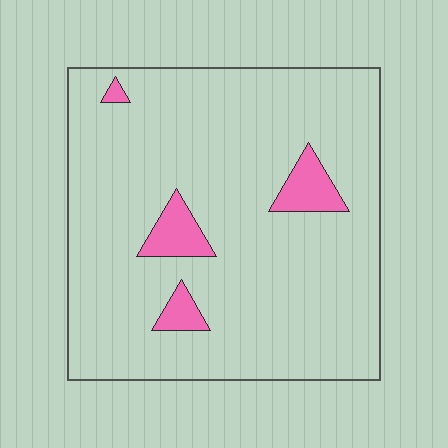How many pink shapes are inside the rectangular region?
4.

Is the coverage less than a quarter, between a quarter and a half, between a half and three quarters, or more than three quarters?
Less than a quarter.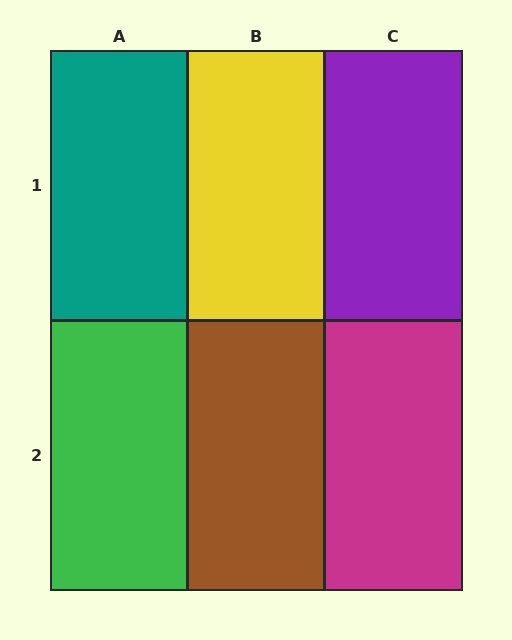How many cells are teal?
1 cell is teal.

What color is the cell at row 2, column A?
Green.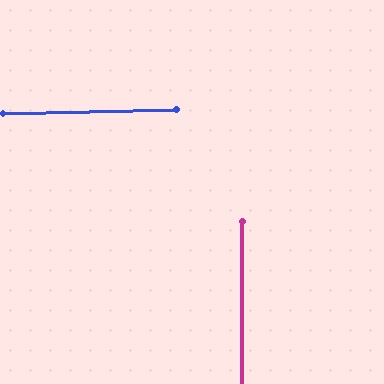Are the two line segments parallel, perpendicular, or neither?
Perpendicular — they meet at approximately 89°.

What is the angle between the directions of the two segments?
Approximately 89 degrees.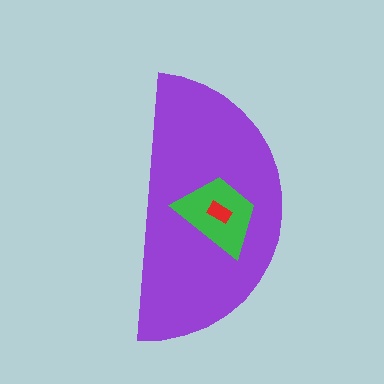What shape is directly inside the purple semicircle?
The green trapezoid.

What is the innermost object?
The red rectangle.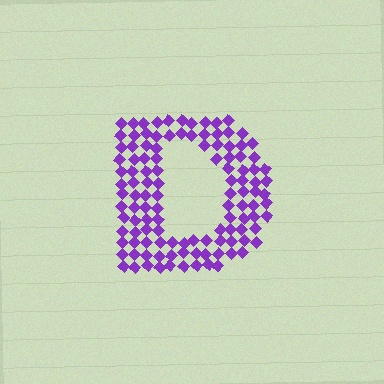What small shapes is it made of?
It is made of small diamonds.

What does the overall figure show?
The overall figure shows the letter D.